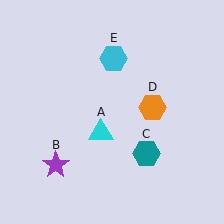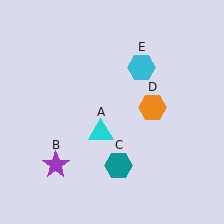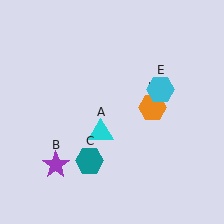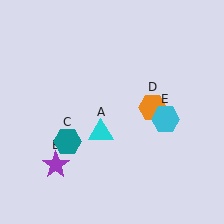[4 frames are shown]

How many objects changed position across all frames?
2 objects changed position: teal hexagon (object C), cyan hexagon (object E).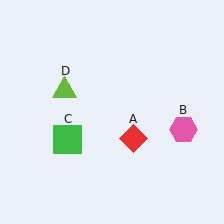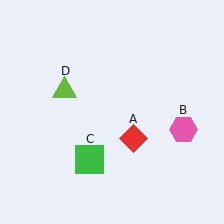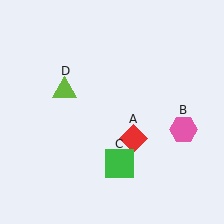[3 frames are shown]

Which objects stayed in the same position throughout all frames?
Red diamond (object A) and pink hexagon (object B) and lime triangle (object D) remained stationary.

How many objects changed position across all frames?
1 object changed position: green square (object C).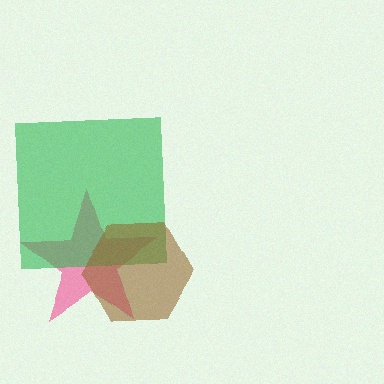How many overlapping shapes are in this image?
There are 3 overlapping shapes in the image.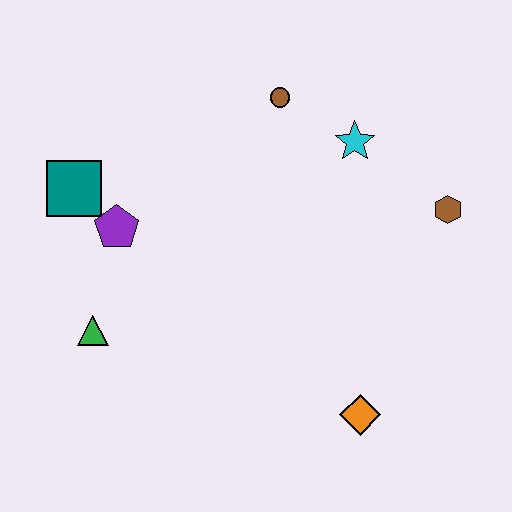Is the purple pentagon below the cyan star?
Yes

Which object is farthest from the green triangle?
The brown hexagon is farthest from the green triangle.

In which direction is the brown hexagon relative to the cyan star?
The brown hexagon is to the right of the cyan star.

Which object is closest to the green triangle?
The purple pentagon is closest to the green triangle.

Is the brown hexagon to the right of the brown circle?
Yes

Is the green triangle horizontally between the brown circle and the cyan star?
No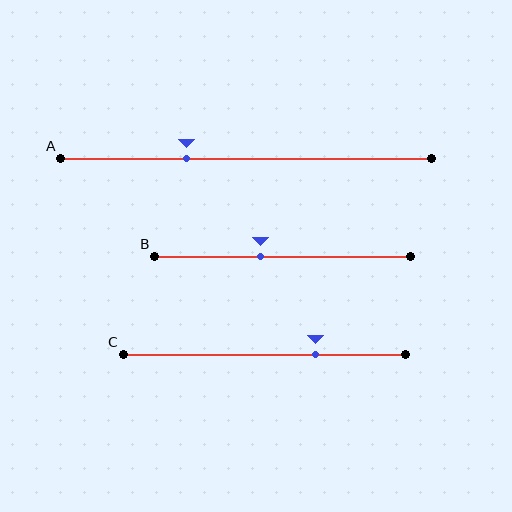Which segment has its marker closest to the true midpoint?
Segment B has its marker closest to the true midpoint.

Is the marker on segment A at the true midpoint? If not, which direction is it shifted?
No, the marker on segment A is shifted to the left by about 16% of the segment length.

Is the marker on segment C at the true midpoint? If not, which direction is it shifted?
No, the marker on segment C is shifted to the right by about 18% of the segment length.